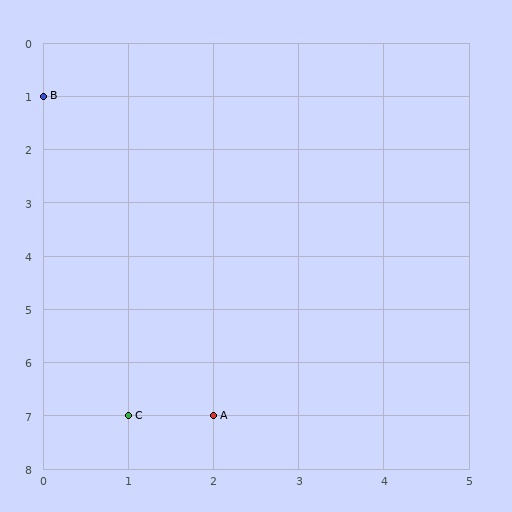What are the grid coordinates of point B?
Point B is at grid coordinates (0, 1).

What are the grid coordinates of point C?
Point C is at grid coordinates (1, 7).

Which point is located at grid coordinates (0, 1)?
Point B is at (0, 1).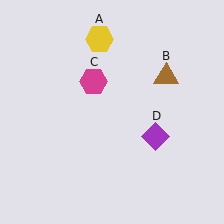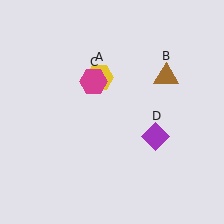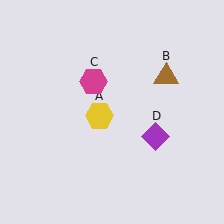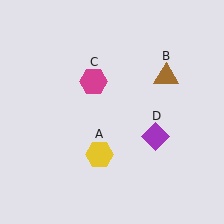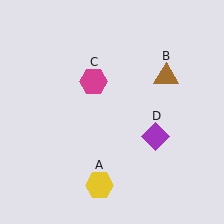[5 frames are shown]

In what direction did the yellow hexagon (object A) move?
The yellow hexagon (object A) moved down.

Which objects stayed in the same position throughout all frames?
Brown triangle (object B) and magenta hexagon (object C) and purple diamond (object D) remained stationary.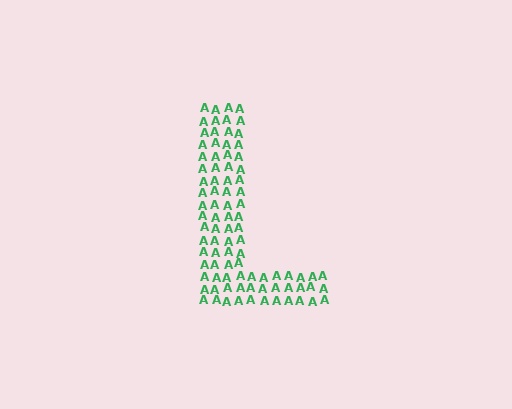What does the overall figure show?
The overall figure shows the letter L.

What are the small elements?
The small elements are letter A's.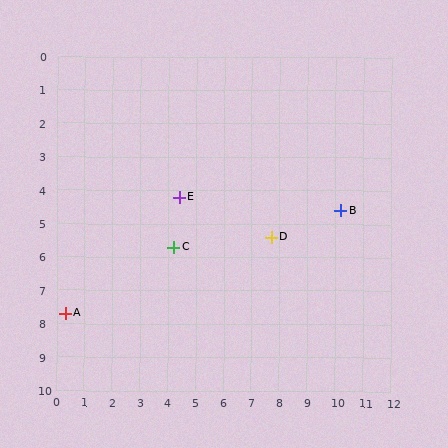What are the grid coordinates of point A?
Point A is at approximately (0.3, 7.7).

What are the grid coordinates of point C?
Point C is at approximately (4.2, 5.7).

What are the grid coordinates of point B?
Point B is at approximately (10.2, 4.6).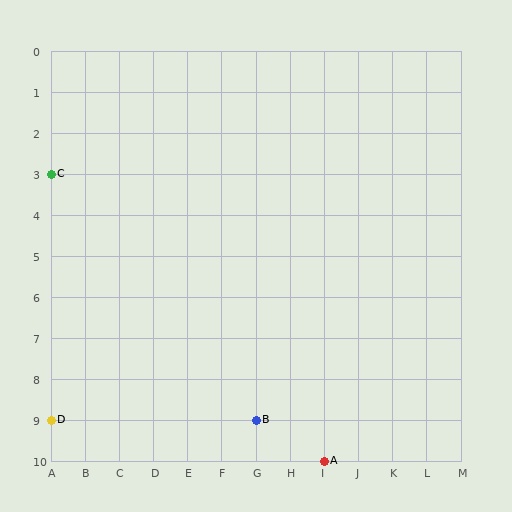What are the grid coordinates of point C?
Point C is at grid coordinates (A, 3).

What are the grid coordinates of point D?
Point D is at grid coordinates (A, 9).